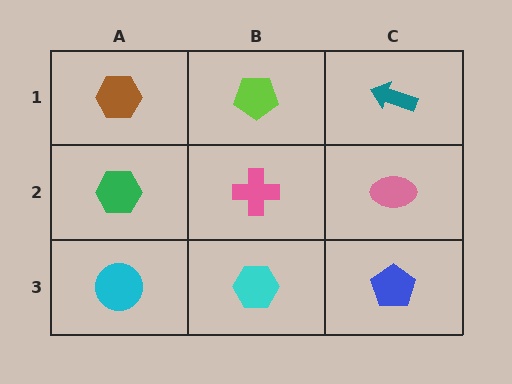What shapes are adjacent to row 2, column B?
A lime pentagon (row 1, column B), a cyan hexagon (row 3, column B), a green hexagon (row 2, column A), a pink ellipse (row 2, column C).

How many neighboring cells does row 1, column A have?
2.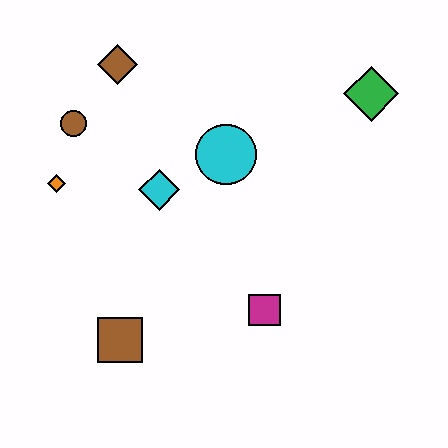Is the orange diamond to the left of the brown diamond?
Yes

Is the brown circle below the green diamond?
Yes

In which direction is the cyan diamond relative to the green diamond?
The cyan diamond is to the left of the green diamond.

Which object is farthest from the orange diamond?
The green diamond is farthest from the orange diamond.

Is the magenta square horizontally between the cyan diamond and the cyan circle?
No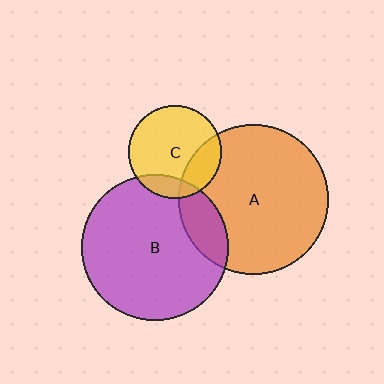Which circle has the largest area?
Circle A (orange).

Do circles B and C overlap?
Yes.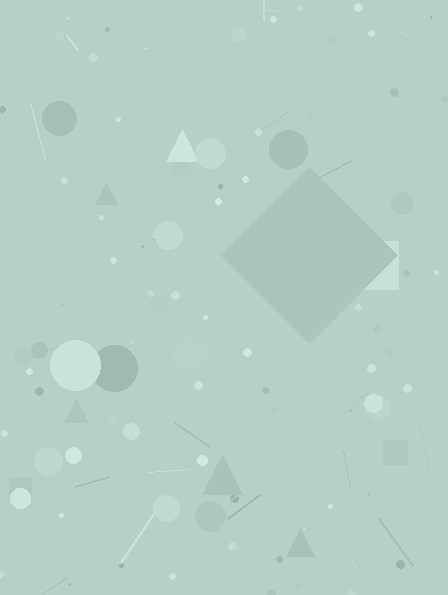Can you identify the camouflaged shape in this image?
The camouflaged shape is a diamond.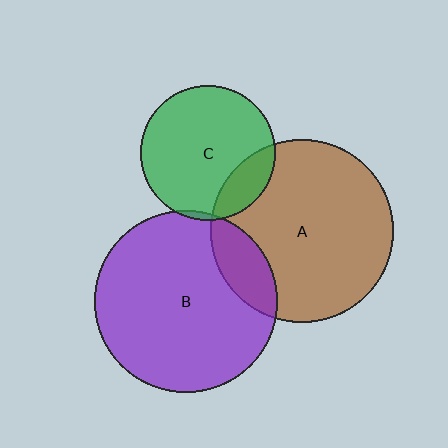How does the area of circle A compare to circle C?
Approximately 1.8 times.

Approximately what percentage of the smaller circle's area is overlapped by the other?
Approximately 5%.